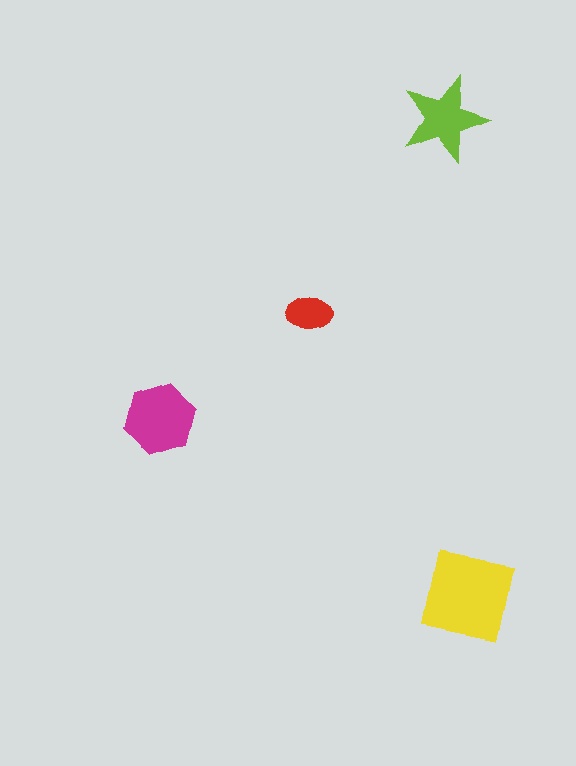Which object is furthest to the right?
The yellow square is rightmost.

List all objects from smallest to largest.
The red ellipse, the lime star, the magenta hexagon, the yellow square.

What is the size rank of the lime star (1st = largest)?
3rd.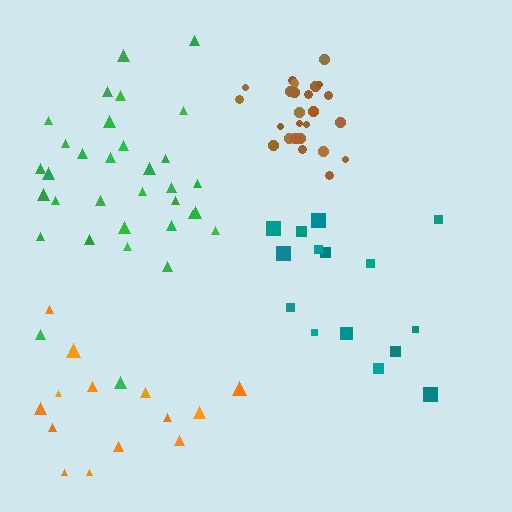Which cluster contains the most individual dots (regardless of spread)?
Green (33).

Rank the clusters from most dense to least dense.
brown, green, orange, teal.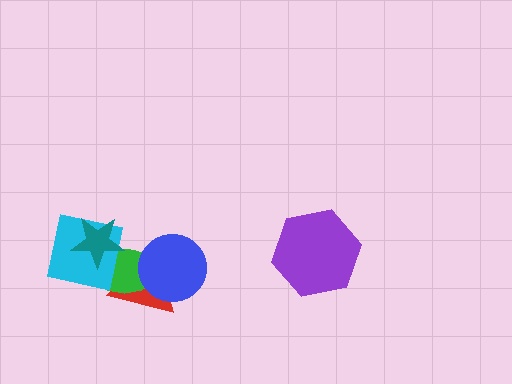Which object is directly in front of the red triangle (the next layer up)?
The green ellipse is directly in front of the red triangle.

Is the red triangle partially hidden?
Yes, it is partially covered by another shape.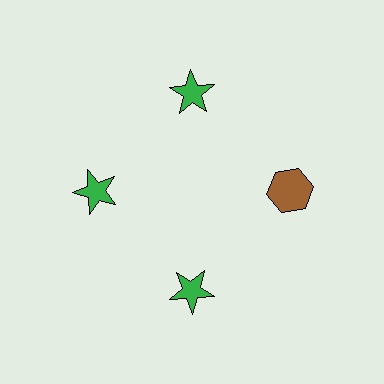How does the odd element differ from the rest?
It differs in both color (brown instead of green) and shape (hexagon instead of star).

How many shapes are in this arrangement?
There are 4 shapes arranged in a ring pattern.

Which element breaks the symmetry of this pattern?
The brown hexagon at roughly the 3 o'clock position breaks the symmetry. All other shapes are green stars.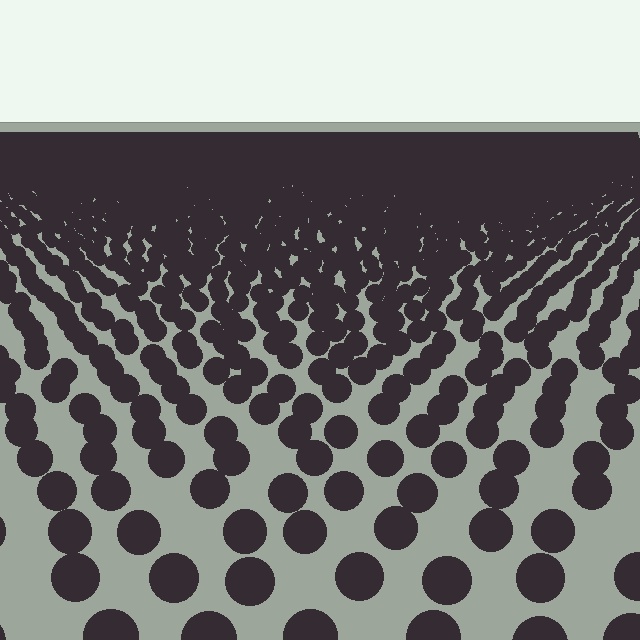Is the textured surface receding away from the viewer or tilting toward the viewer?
The surface is receding away from the viewer. Texture elements get smaller and denser toward the top.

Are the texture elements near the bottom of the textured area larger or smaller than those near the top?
Larger. Near the bottom, elements are closer to the viewer and appear at a bigger on-screen size.